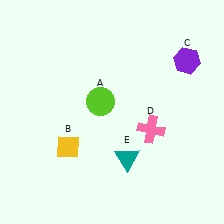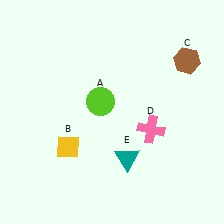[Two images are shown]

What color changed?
The hexagon (C) changed from purple in Image 1 to brown in Image 2.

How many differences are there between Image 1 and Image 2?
There is 1 difference between the two images.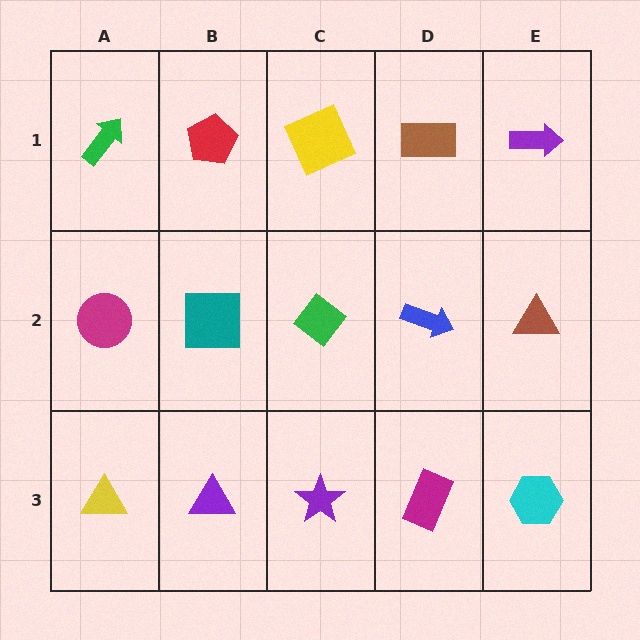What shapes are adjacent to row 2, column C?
A yellow square (row 1, column C), a purple star (row 3, column C), a teal square (row 2, column B), a blue arrow (row 2, column D).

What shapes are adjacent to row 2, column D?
A brown rectangle (row 1, column D), a magenta rectangle (row 3, column D), a green diamond (row 2, column C), a brown triangle (row 2, column E).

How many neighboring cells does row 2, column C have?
4.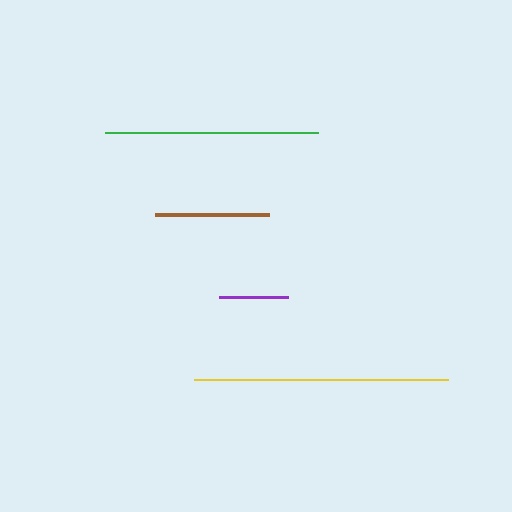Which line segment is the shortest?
The purple line is the shortest at approximately 68 pixels.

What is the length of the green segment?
The green segment is approximately 213 pixels long.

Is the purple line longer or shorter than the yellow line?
The yellow line is longer than the purple line.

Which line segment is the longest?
The yellow line is the longest at approximately 254 pixels.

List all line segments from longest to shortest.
From longest to shortest: yellow, green, brown, purple.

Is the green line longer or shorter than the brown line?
The green line is longer than the brown line.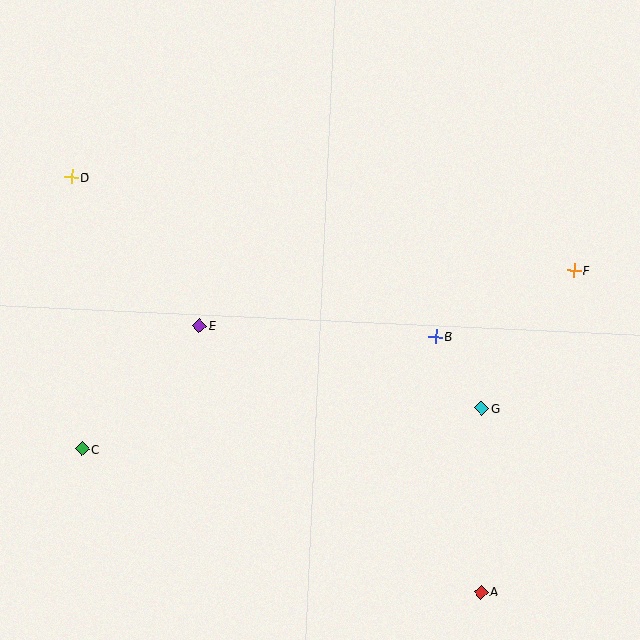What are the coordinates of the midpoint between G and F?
The midpoint between G and F is at (528, 339).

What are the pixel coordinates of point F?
Point F is at (574, 270).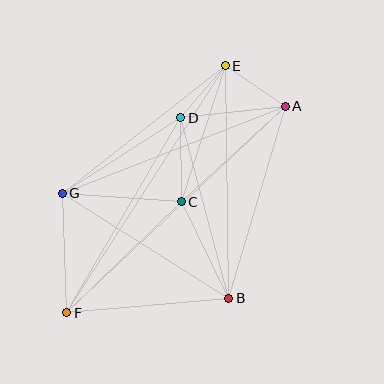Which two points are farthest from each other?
Points A and F are farthest from each other.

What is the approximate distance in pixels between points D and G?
The distance between D and G is approximately 140 pixels.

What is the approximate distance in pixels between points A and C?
The distance between A and C is approximately 141 pixels.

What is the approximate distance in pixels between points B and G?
The distance between B and G is approximately 197 pixels.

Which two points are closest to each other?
Points D and E are closest to each other.